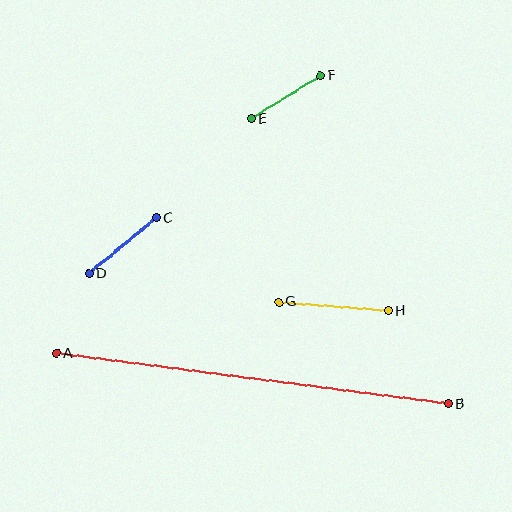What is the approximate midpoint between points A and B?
The midpoint is at approximately (252, 379) pixels.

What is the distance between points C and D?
The distance is approximately 87 pixels.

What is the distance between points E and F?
The distance is approximately 82 pixels.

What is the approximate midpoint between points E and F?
The midpoint is at approximately (286, 97) pixels.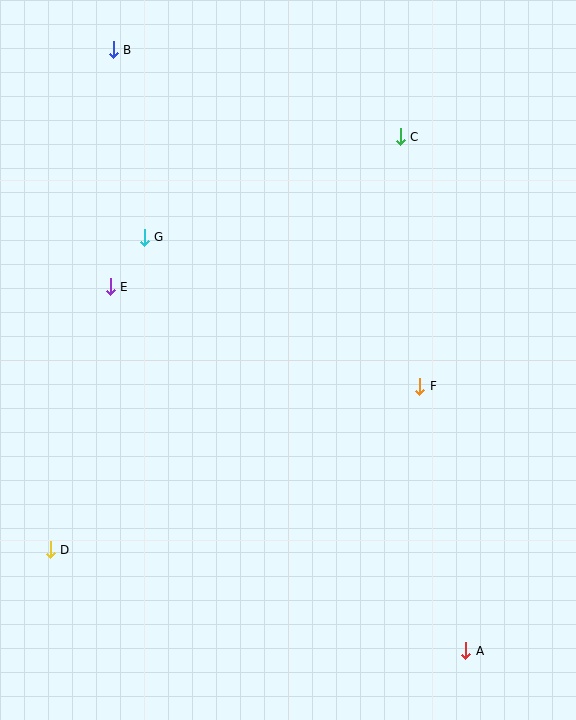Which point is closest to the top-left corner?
Point B is closest to the top-left corner.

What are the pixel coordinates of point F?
Point F is at (420, 386).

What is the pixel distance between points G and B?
The distance between G and B is 190 pixels.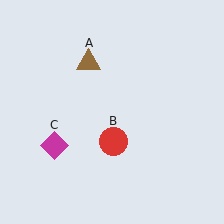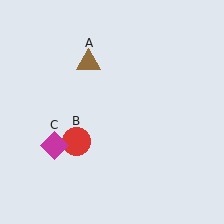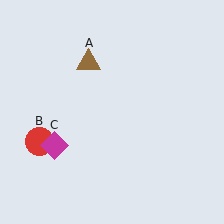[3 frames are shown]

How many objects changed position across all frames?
1 object changed position: red circle (object B).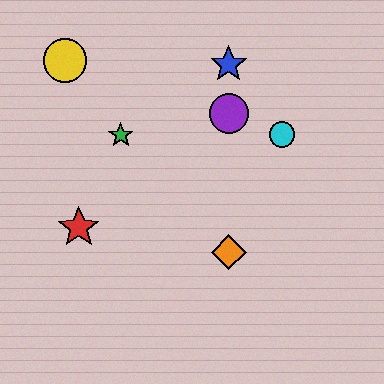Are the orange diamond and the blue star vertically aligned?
Yes, both are at x≈229.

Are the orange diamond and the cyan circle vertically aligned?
No, the orange diamond is at x≈229 and the cyan circle is at x≈282.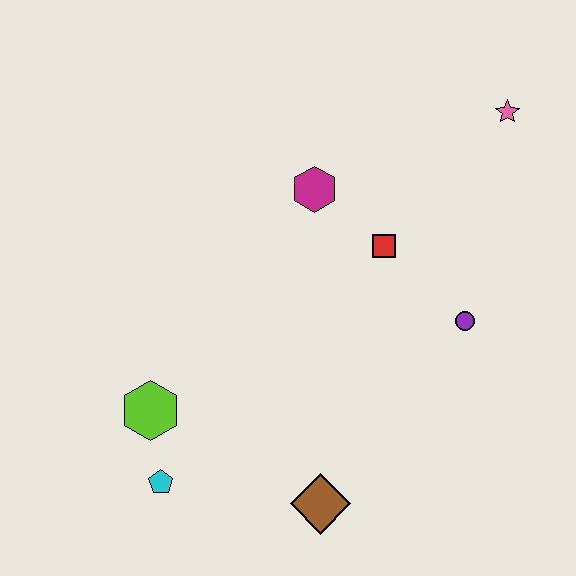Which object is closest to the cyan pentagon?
The lime hexagon is closest to the cyan pentagon.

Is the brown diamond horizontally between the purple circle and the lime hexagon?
Yes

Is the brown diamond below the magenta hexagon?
Yes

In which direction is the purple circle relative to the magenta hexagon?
The purple circle is to the right of the magenta hexagon.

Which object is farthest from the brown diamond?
The pink star is farthest from the brown diamond.